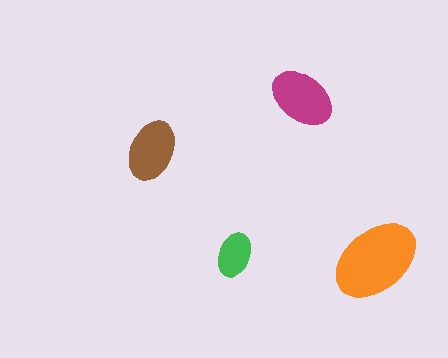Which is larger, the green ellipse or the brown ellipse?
The brown one.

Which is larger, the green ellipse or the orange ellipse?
The orange one.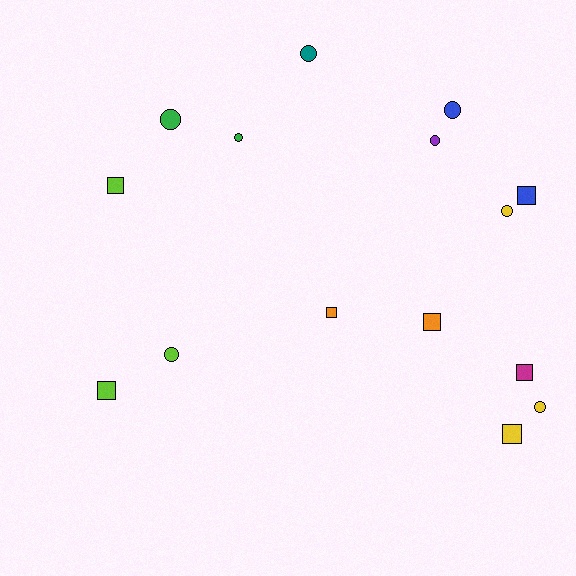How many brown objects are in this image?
There are no brown objects.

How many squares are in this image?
There are 7 squares.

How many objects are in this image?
There are 15 objects.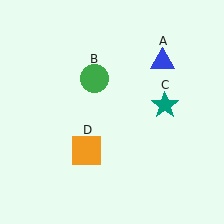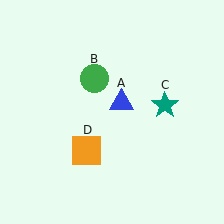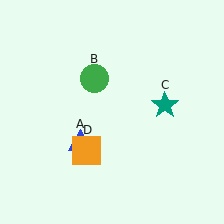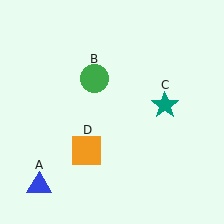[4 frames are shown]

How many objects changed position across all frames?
1 object changed position: blue triangle (object A).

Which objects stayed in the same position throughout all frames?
Green circle (object B) and teal star (object C) and orange square (object D) remained stationary.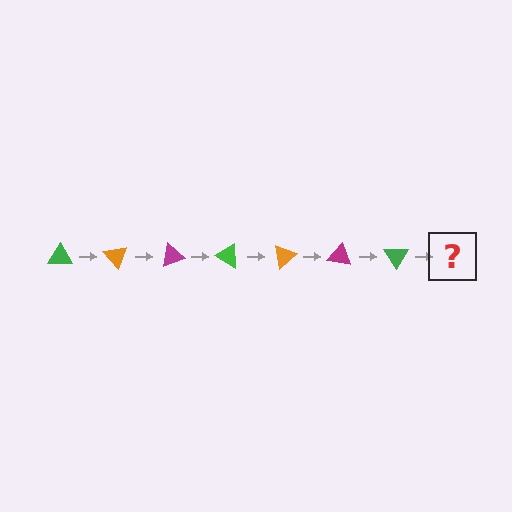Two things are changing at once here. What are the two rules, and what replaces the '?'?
The two rules are that it rotates 50 degrees each step and the color cycles through green, orange, and magenta. The '?' should be an orange triangle, rotated 350 degrees from the start.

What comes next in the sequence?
The next element should be an orange triangle, rotated 350 degrees from the start.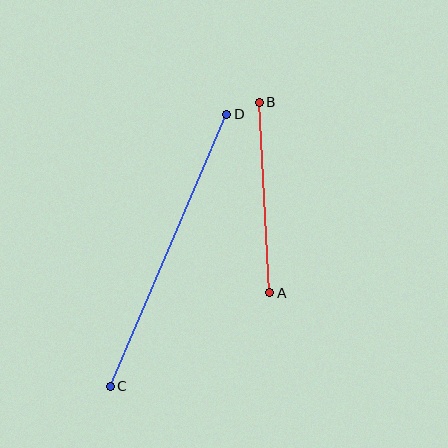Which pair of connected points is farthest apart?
Points C and D are farthest apart.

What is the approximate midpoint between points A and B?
The midpoint is at approximately (265, 198) pixels.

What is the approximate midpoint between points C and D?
The midpoint is at approximately (168, 250) pixels.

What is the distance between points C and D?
The distance is approximately 296 pixels.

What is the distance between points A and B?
The distance is approximately 190 pixels.